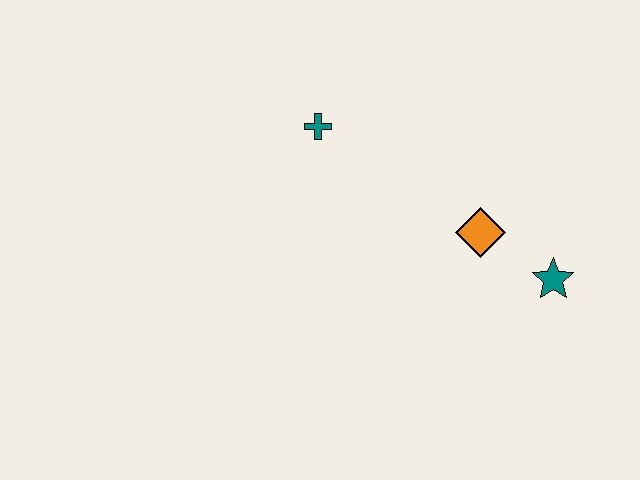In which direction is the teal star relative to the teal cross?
The teal star is to the right of the teal cross.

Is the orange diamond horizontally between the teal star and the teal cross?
Yes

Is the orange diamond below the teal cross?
Yes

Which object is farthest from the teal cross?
The teal star is farthest from the teal cross.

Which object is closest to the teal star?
The orange diamond is closest to the teal star.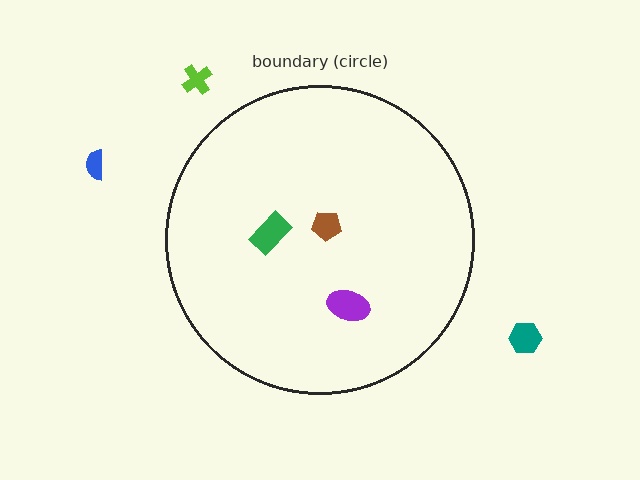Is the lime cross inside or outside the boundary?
Outside.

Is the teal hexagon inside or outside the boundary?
Outside.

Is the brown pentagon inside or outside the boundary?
Inside.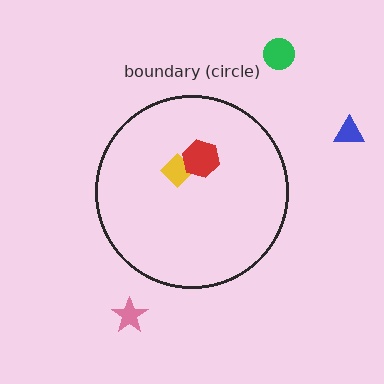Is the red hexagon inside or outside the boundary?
Inside.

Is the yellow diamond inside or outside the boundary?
Inside.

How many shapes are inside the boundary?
2 inside, 3 outside.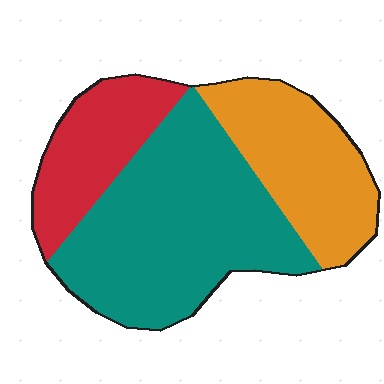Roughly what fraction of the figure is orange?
Orange covers 28% of the figure.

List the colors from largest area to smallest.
From largest to smallest: teal, orange, red.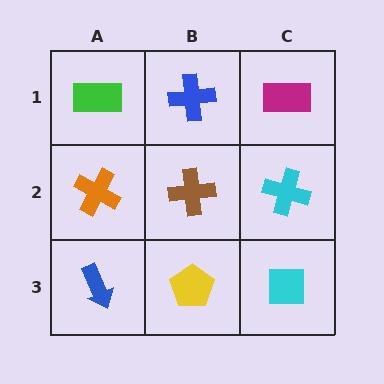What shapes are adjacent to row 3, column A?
An orange cross (row 2, column A), a yellow pentagon (row 3, column B).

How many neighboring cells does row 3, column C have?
2.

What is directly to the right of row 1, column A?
A blue cross.